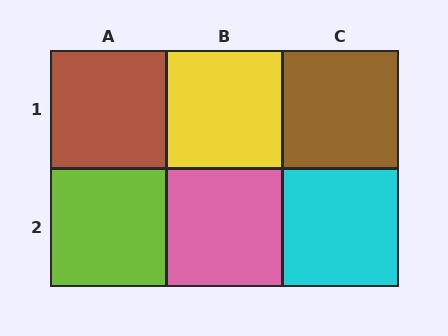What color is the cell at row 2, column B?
Pink.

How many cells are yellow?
1 cell is yellow.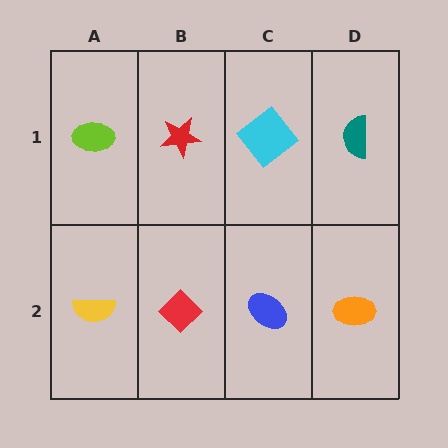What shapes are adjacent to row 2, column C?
A cyan diamond (row 1, column C), a red diamond (row 2, column B), an orange ellipse (row 2, column D).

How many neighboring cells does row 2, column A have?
2.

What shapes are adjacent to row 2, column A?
A lime ellipse (row 1, column A), a red diamond (row 2, column B).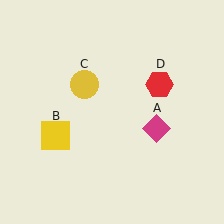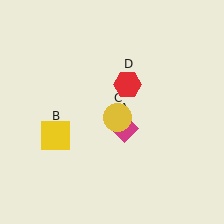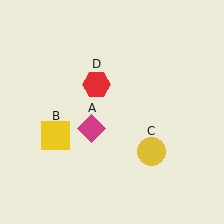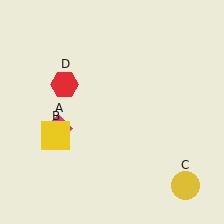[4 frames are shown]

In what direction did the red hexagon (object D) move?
The red hexagon (object D) moved left.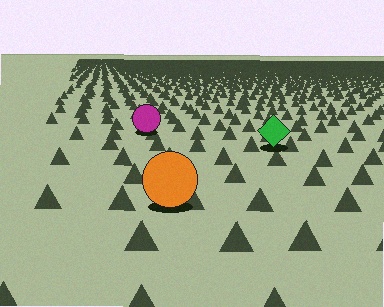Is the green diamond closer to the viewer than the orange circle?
No. The orange circle is closer — you can tell from the texture gradient: the ground texture is coarser near it.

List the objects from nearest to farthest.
From nearest to farthest: the orange circle, the green diamond, the magenta circle.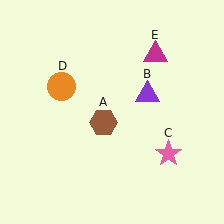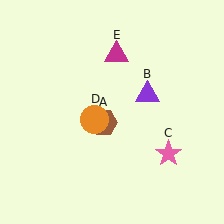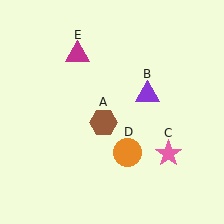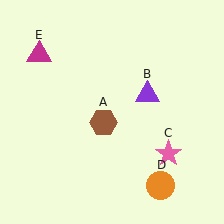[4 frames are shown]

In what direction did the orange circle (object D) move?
The orange circle (object D) moved down and to the right.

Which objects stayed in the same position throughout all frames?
Brown hexagon (object A) and purple triangle (object B) and pink star (object C) remained stationary.